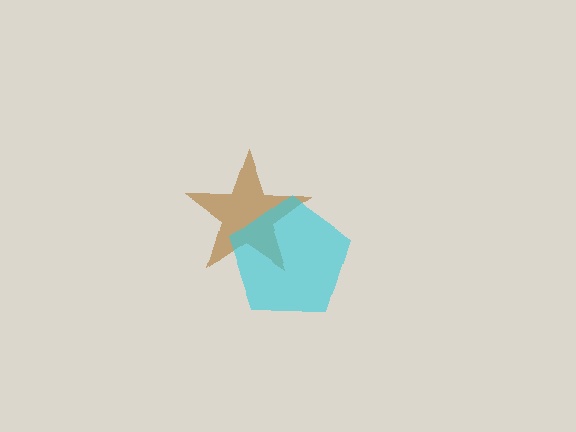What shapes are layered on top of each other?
The layered shapes are: a brown star, a cyan pentagon.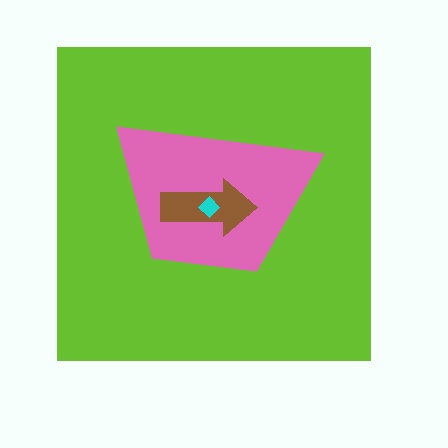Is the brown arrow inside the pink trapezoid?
Yes.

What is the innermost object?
The cyan diamond.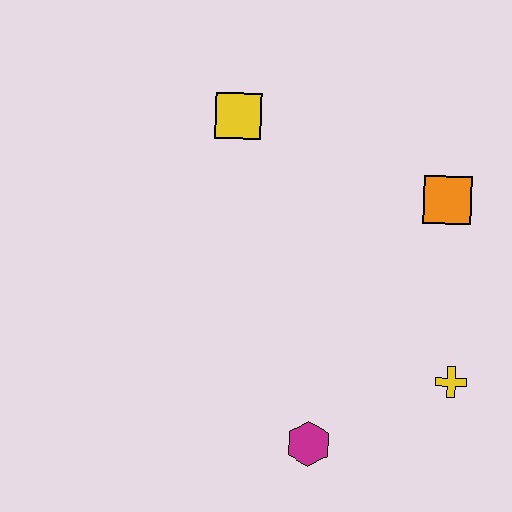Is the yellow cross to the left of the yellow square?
No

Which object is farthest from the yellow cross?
The yellow square is farthest from the yellow cross.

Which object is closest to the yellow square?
The orange square is closest to the yellow square.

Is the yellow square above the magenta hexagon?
Yes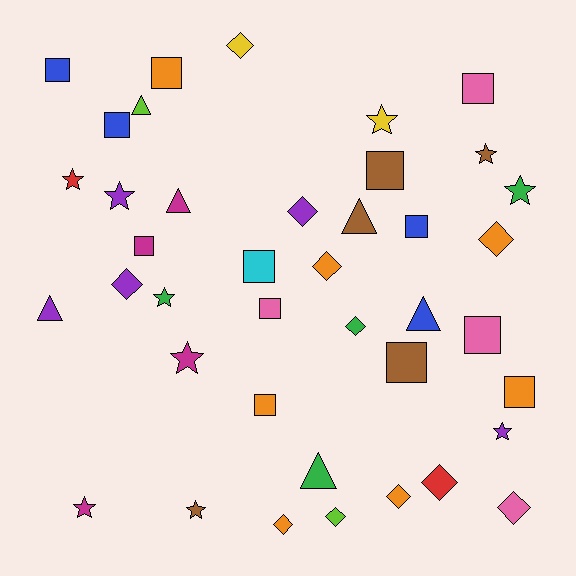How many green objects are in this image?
There are 4 green objects.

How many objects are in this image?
There are 40 objects.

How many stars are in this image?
There are 10 stars.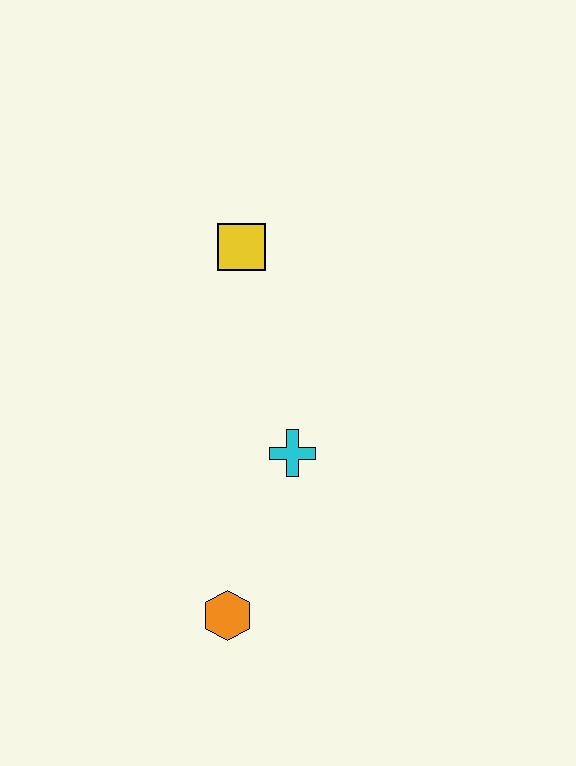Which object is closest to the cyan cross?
The orange hexagon is closest to the cyan cross.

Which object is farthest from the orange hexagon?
The yellow square is farthest from the orange hexagon.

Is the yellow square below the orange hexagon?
No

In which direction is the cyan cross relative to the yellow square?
The cyan cross is below the yellow square.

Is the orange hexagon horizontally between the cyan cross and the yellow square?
No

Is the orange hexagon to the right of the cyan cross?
No